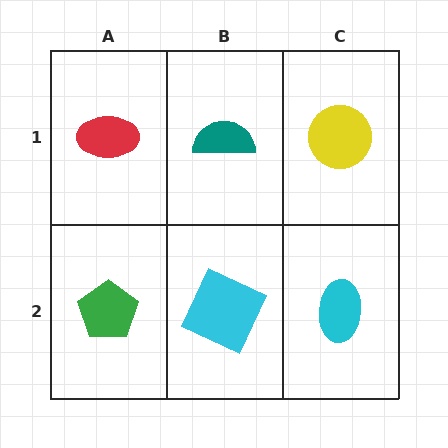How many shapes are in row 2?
3 shapes.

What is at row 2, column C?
A cyan ellipse.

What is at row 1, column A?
A red ellipse.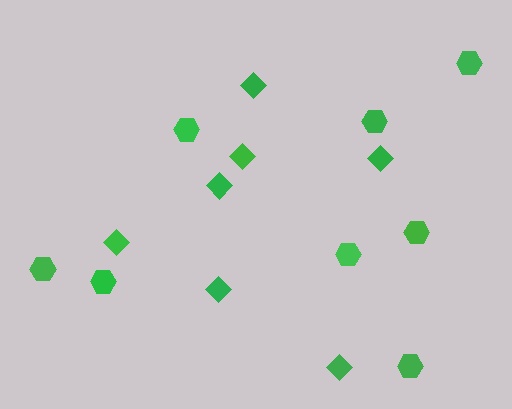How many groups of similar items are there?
There are 2 groups: one group of hexagons (8) and one group of diamonds (7).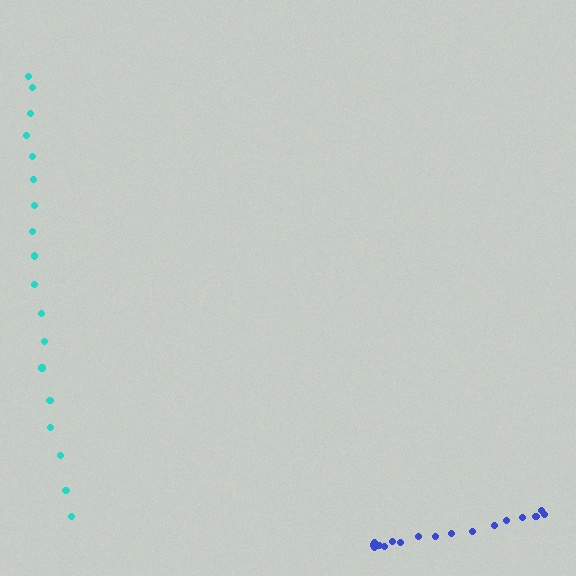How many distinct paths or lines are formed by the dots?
There are 2 distinct paths.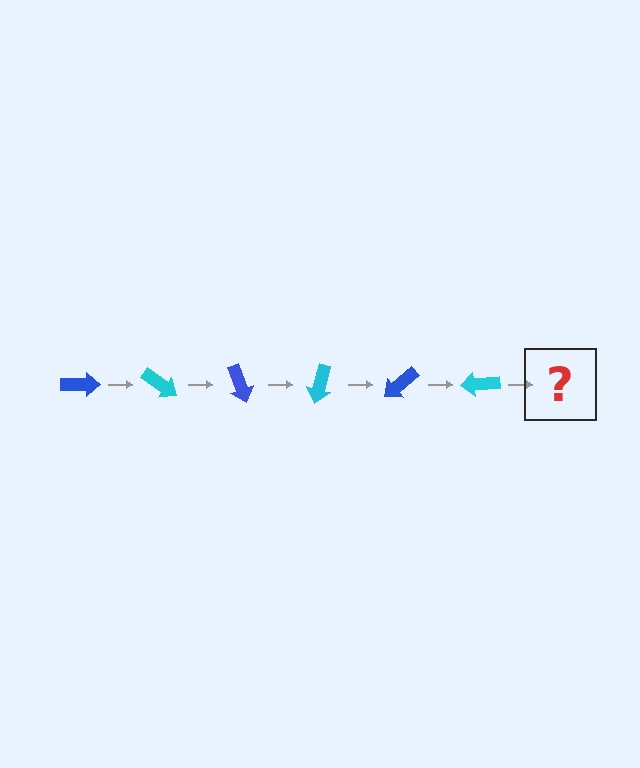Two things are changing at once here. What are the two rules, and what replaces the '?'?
The two rules are that it rotates 35 degrees each step and the color cycles through blue and cyan. The '?' should be a blue arrow, rotated 210 degrees from the start.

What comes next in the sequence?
The next element should be a blue arrow, rotated 210 degrees from the start.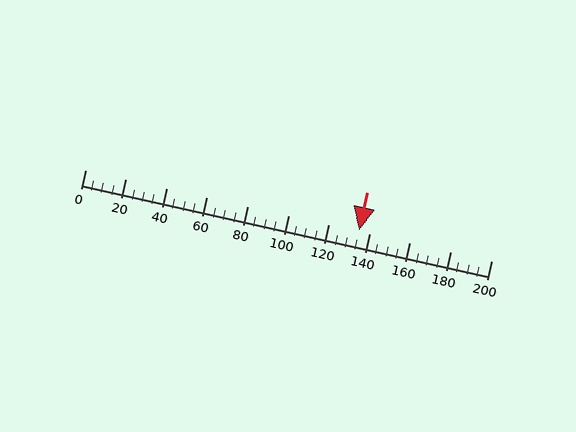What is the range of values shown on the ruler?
The ruler shows values from 0 to 200.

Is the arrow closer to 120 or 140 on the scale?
The arrow is closer to 140.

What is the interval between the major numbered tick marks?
The major tick marks are spaced 20 units apart.